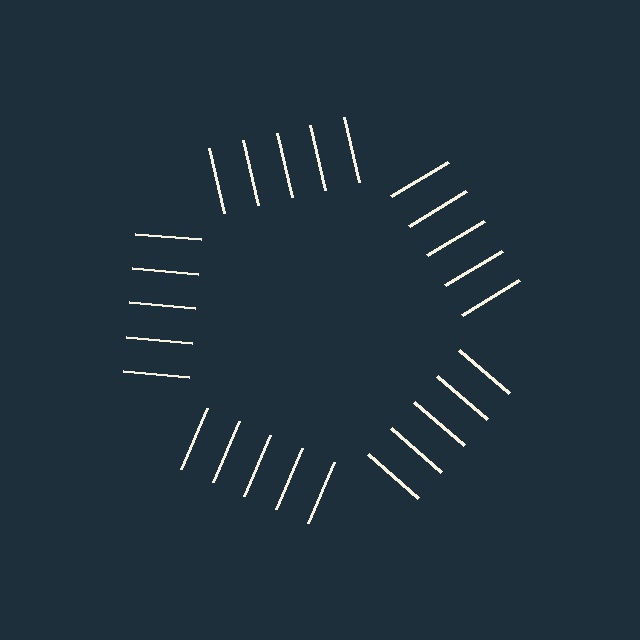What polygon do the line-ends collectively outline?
An illusory pentagon — the line segments terminate on its edges but no continuous stroke is drawn.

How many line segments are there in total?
25 — 5 along each of the 5 edges.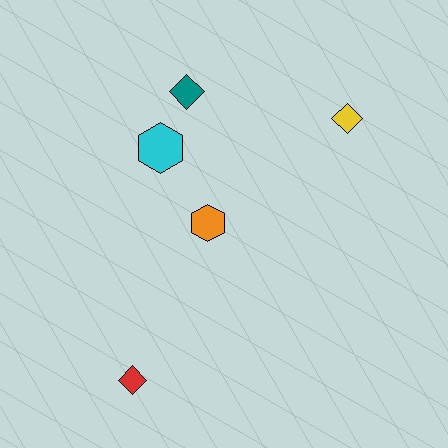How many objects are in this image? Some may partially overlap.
There are 5 objects.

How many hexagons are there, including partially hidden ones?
There are 2 hexagons.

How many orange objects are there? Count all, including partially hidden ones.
There is 1 orange object.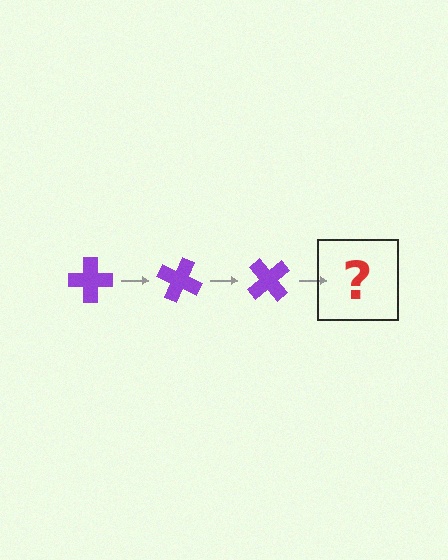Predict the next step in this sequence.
The next step is a purple cross rotated 75 degrees.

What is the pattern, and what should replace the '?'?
The pattern is that the cross rotates 25 degrees each step. The '?' should be a purple cross rotated 75 degrees.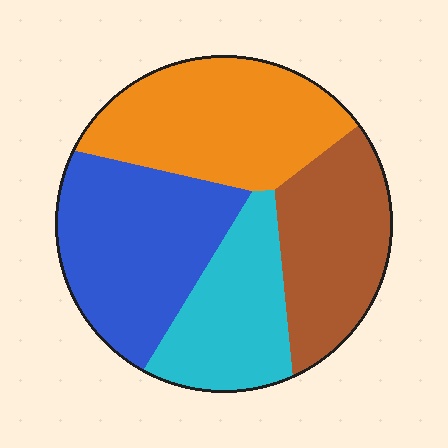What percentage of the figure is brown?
Brown takes up about one quarter (1/4) of the figure.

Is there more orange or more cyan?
Orange.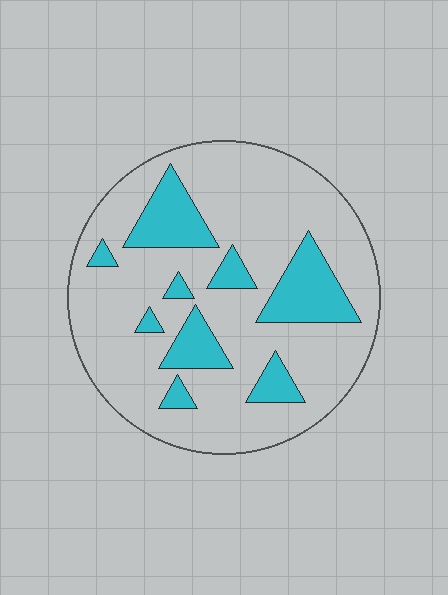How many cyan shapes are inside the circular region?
9.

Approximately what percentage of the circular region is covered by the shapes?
Approximately 20%.